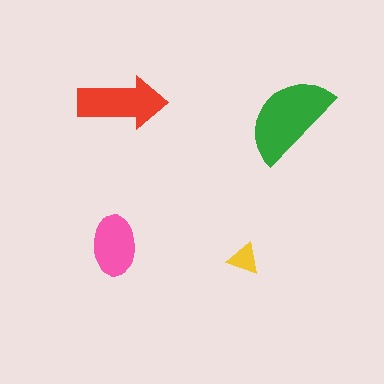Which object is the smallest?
The yellow triangle.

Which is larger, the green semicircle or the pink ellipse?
The green semicircle.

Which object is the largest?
The green semicircle.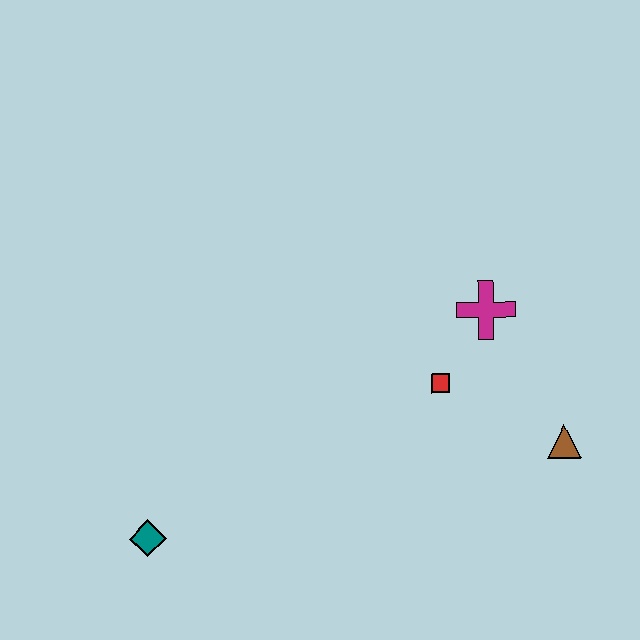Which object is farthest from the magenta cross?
The teal diamond is farthest from the magenta cross.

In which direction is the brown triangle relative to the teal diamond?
The brown triangle is to the right of the teal diamond.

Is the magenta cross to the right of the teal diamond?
Yes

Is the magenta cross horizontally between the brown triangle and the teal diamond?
Yes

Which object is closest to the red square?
The magenta cross is closest to the red square.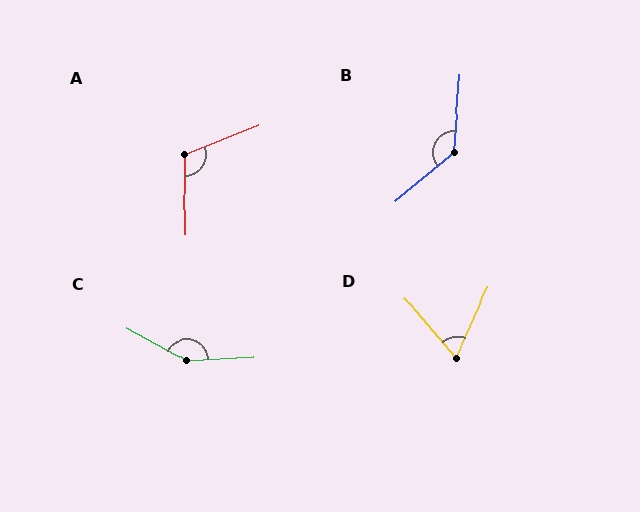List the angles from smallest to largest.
D (65°), A (112°), B (134°), C (149°).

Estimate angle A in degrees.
Approximately 112 degrees.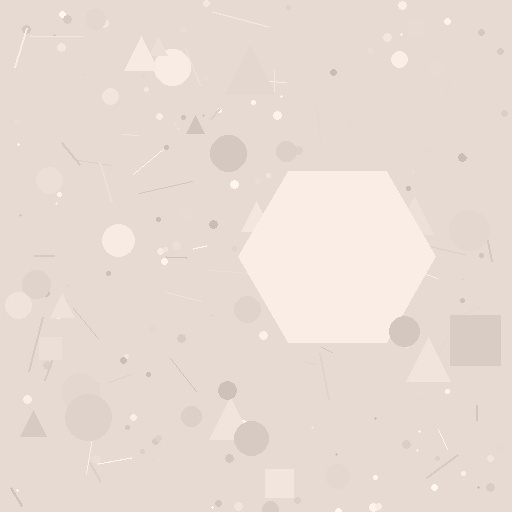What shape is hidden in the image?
A hexagon is hidden in the image.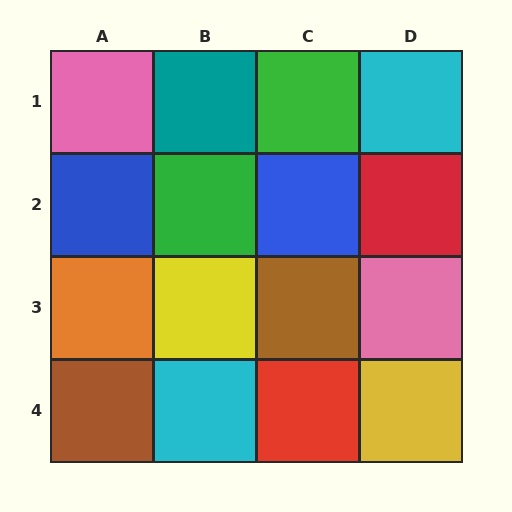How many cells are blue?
2 cells are blue.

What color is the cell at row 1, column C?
Green.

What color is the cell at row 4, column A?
Brown.